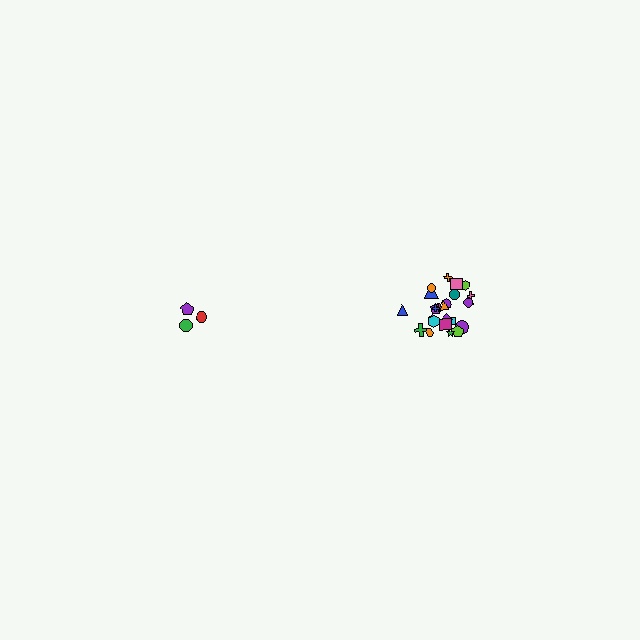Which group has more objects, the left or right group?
The right group.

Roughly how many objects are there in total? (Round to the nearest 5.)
Roughly 30 objects in total.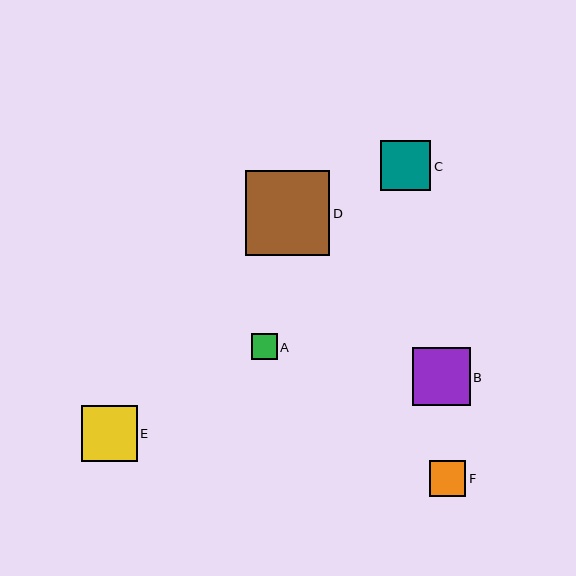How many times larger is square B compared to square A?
Square B is approximately 2.2 times the size of square A.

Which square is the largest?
Square D is the largest with a size of approximately 85 pixels.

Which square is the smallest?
Square A is the smallest with a size of approximately 26 pixels.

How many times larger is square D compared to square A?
Square D is approximately 3.3 times the size of square A.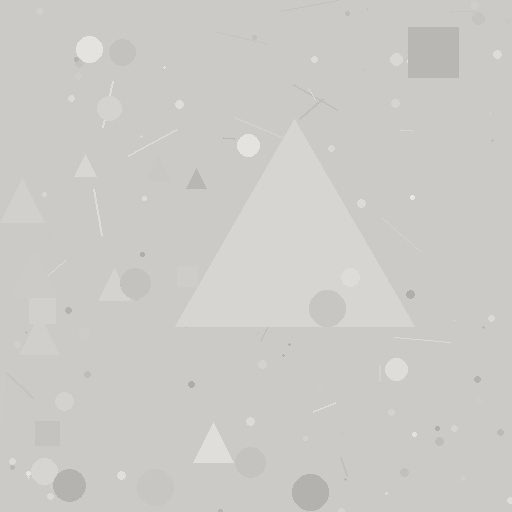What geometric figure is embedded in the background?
A triangle is embedded in the background.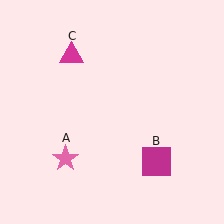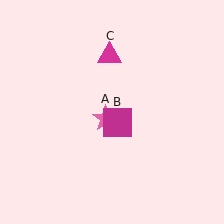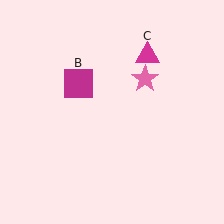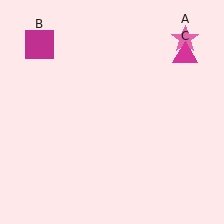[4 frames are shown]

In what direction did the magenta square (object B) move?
The magenta square (object B) moved up and to the left.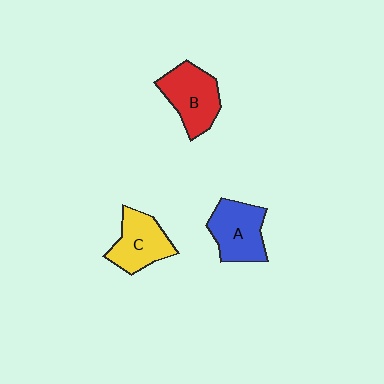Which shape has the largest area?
Shape B (red).